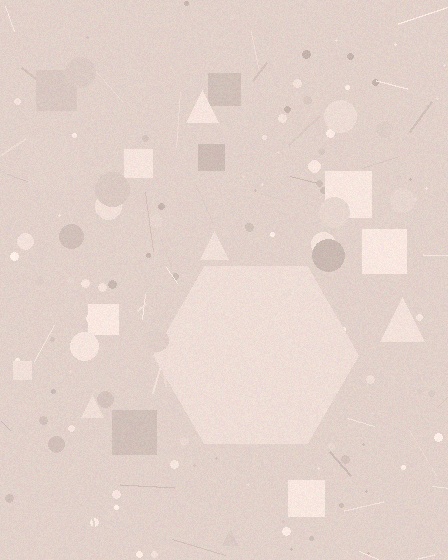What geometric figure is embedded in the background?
A hexagon is embedded in the background.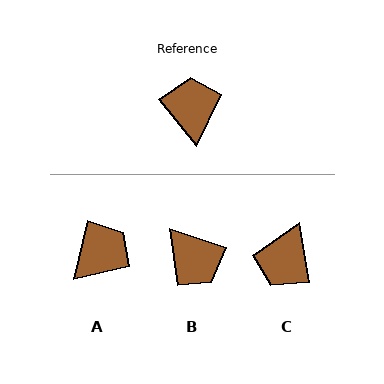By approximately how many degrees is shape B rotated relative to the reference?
Approximately 147 degrees clockwise.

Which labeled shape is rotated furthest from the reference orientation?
C, about 150 degrees away.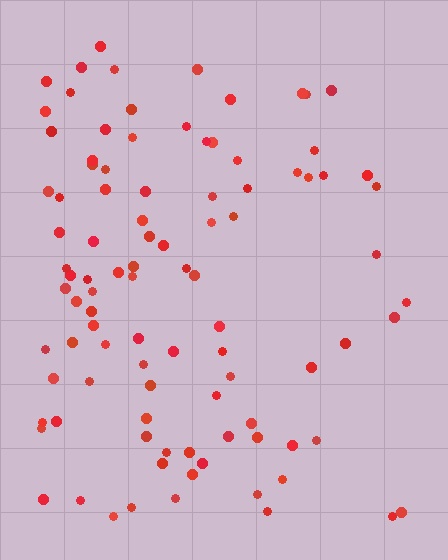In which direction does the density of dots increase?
From right to left, with the left side densest.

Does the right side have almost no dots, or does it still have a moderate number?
Still a moderate number, just noticeably fewer than the left.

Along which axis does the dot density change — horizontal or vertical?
Horizontal.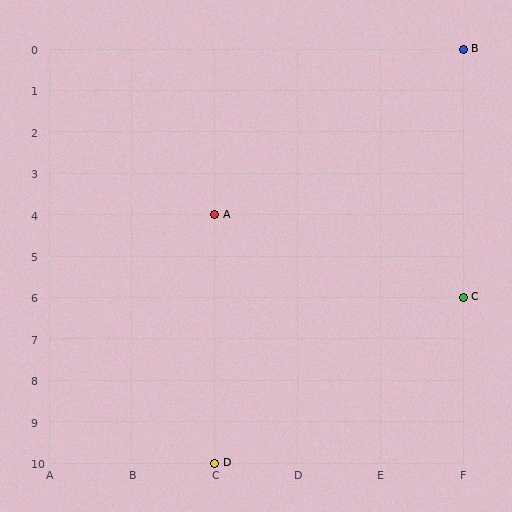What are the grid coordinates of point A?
Point A is at grid coordinates (C, 4).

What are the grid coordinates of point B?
Point B is at grid coordinates (F, 0).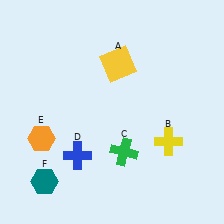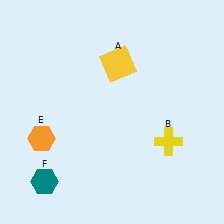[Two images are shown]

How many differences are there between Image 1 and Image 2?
There are 2 differences between the two images.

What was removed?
The blue cross (D), the green cross (C) were removed in Image 2.